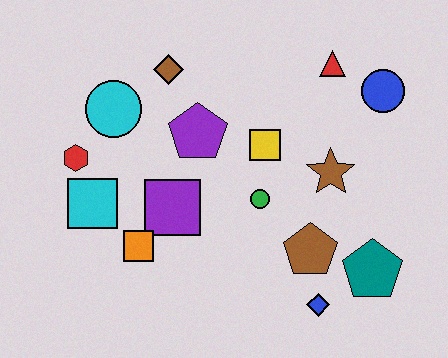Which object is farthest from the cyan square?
The blue circle is farthest from the cyan square.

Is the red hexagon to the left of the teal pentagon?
Yes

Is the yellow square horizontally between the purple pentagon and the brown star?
Yes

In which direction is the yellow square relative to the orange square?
The yellow square is to the right of the orange square.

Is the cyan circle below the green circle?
No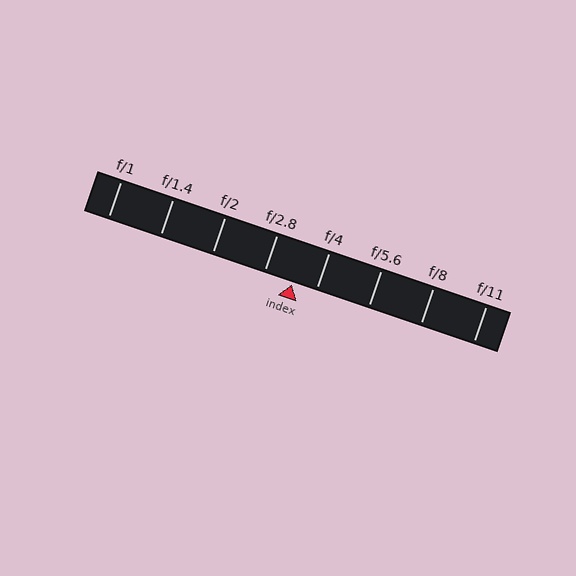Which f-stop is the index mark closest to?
The index mark is closest to f/4.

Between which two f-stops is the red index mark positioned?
The index mark is between f/2.8 and f/4.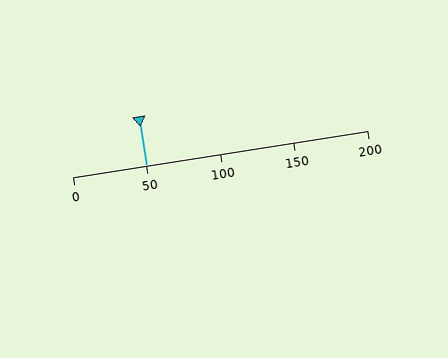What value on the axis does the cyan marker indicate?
The marker indicates approximately 50.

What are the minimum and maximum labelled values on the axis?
The axis runs from 0 to 200.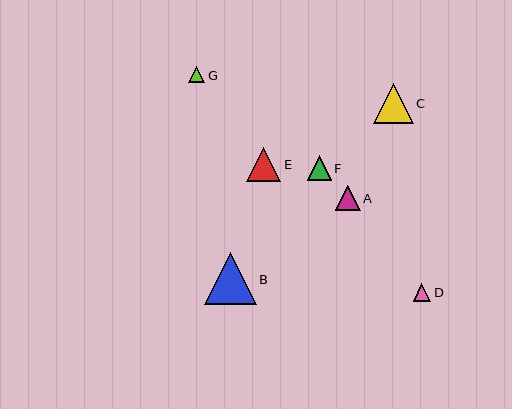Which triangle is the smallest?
Triangle G is the smallest with a size of approximately 16 pixels.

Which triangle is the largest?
Triangle B is the largest with a size of approximately 52 pixels.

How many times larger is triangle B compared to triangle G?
Triangle B is approximately 3.2 times the size of triangle G.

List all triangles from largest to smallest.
From largest to smallest: B, C, E, A, F, D, G.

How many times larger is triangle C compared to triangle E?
Triangle C is approximately 1.2 times the size of triangle E.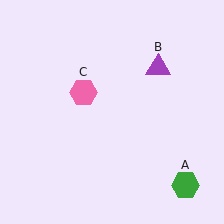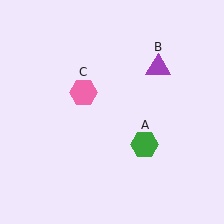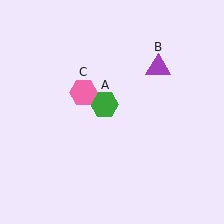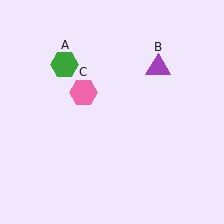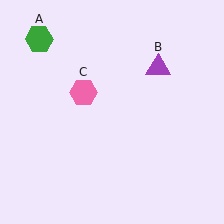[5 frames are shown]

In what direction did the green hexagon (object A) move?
The green hexagon (object A) moved up and to the left.